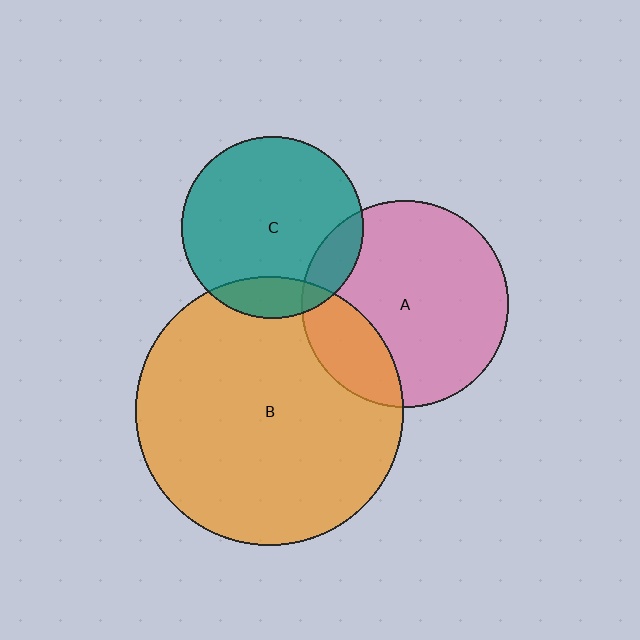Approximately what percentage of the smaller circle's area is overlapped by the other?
Approximately 15%.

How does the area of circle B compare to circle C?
Approximately 2.2 times.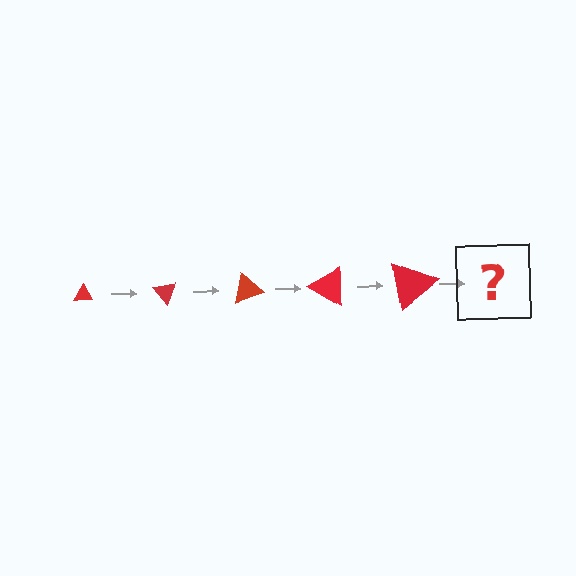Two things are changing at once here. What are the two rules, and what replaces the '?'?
The two rules are that the triangle grows larger each step and it rotates 50 degrees each step. The '?' should be a triangle, larger than the previous one and rotated 250 degrees from the start.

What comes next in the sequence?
The next element should be a triangle, larger than the previous one and rotated 250 degrees from the start.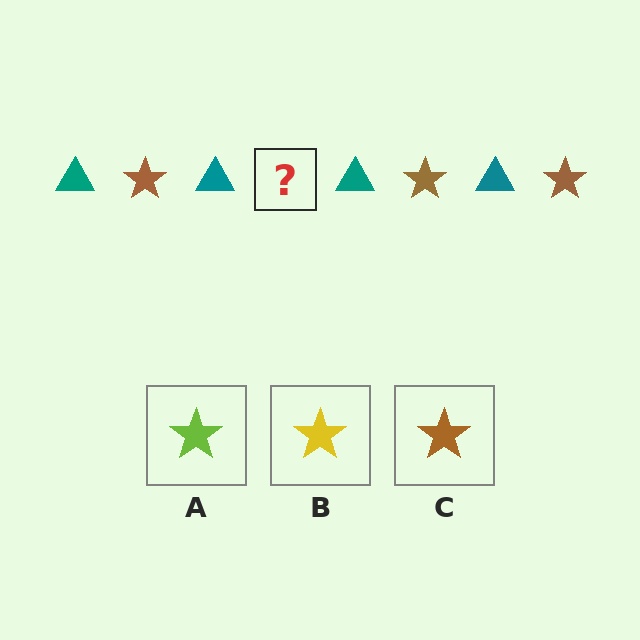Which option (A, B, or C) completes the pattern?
C.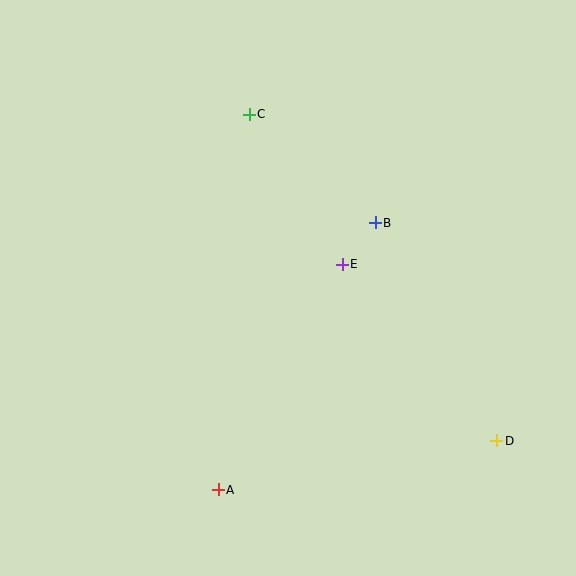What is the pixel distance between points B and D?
The distance between B and D is 250 pixels.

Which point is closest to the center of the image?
Point E at (342, 264) is closest to the center.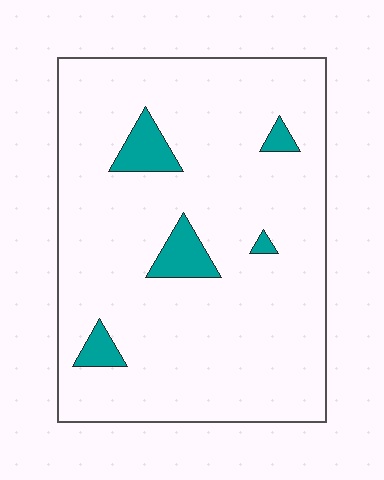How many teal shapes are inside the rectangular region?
5.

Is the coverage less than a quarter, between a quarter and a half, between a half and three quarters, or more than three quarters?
Less than a quarter.